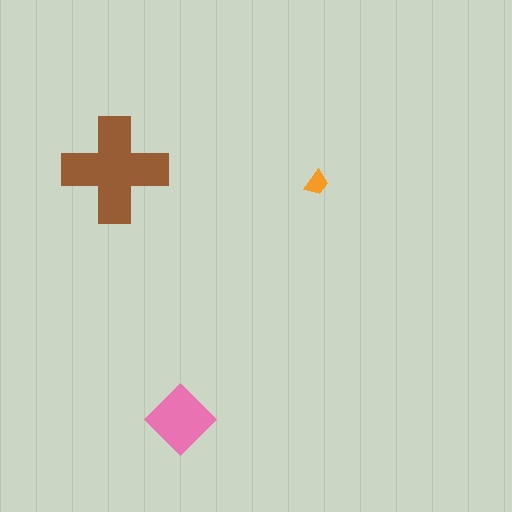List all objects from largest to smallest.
The brown cross, the pink diamond, the orange trapezoid.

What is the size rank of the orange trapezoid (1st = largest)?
3rd.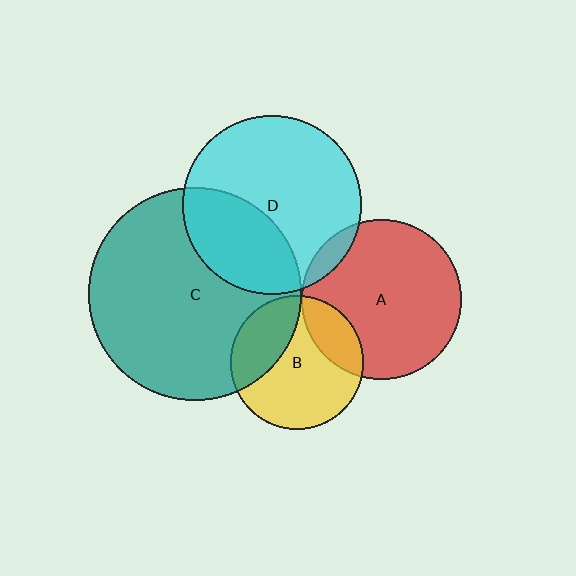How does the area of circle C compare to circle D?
Approximately 1.4 times.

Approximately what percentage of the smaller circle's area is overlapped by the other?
Approximately 10%.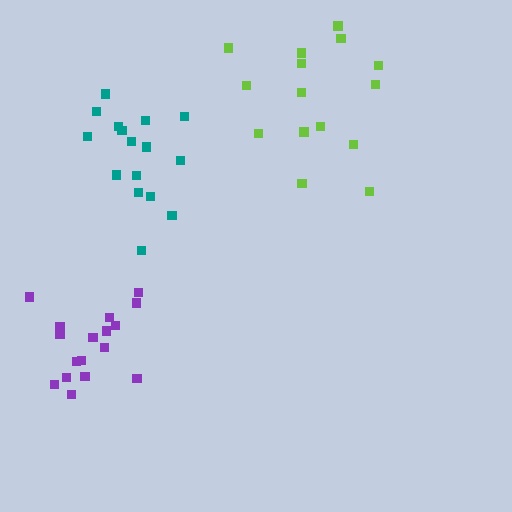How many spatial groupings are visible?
There are 3 spatial groupings.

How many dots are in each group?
Group 1: 15 dots, Group 2: 17 dots, Group 3: 16 dots (48 total).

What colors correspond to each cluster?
The clusters are colored: lime, purple, teal.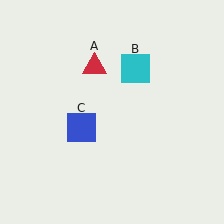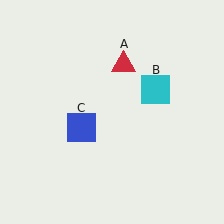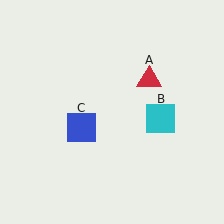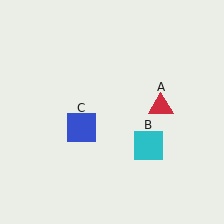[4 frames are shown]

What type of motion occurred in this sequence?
The red triangle (object A), cyan square (object B) rotated clockwise around the center of the scene.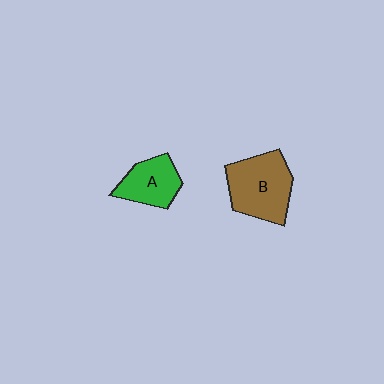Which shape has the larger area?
Shape B (brown).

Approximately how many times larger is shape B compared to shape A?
Approximately 1.5 times.